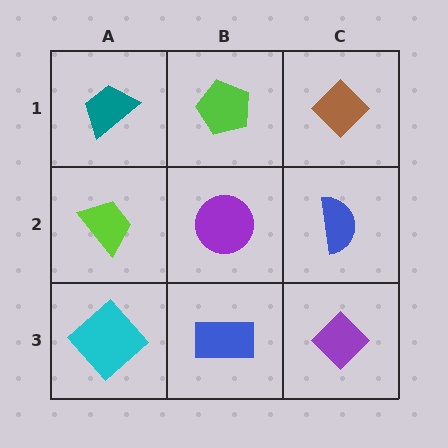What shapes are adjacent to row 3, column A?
A lime trapezoid (row 2, column A), a blue rectangle (row 3, column B).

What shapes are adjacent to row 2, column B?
A lime pentagon (row 1, column B), a blue rectangle (row 3, column B), a lime trapezoid (row 2, column A), a blue semicircle (row 2, column C).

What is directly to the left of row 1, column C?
A lime pentagon.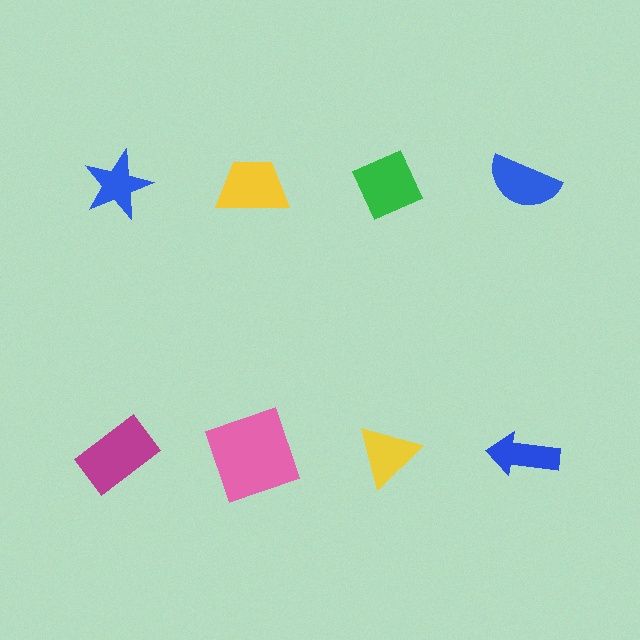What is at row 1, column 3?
A green diamond.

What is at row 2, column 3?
A yellow triangle.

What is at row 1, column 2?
A yellow trapezoid.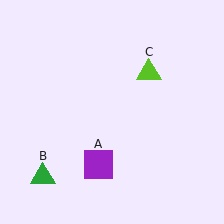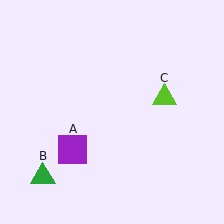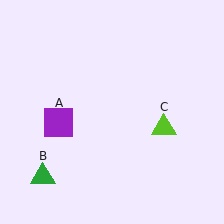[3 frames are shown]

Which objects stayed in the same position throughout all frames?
Green triangle (object B) remained stationary.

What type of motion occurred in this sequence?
The purple square (object A), lime triangle (object C) rotated clockwise around the center of the scene.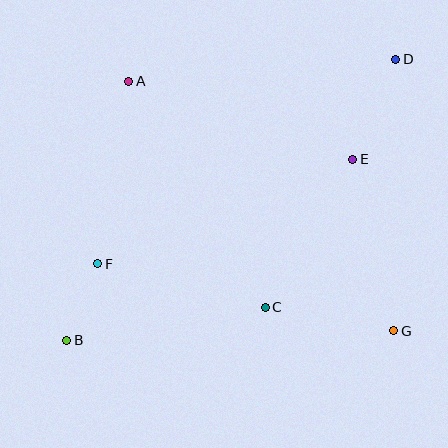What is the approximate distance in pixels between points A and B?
The distance between A and B is approximately 266 pixels.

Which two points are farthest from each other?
Points B and D are farthest from each other.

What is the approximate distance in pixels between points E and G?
The distance between E and G is approximately 176 pixels.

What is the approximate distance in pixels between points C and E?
The distance between C and E is approximately 172 pixels.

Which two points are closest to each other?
Points B and F are closest to each other.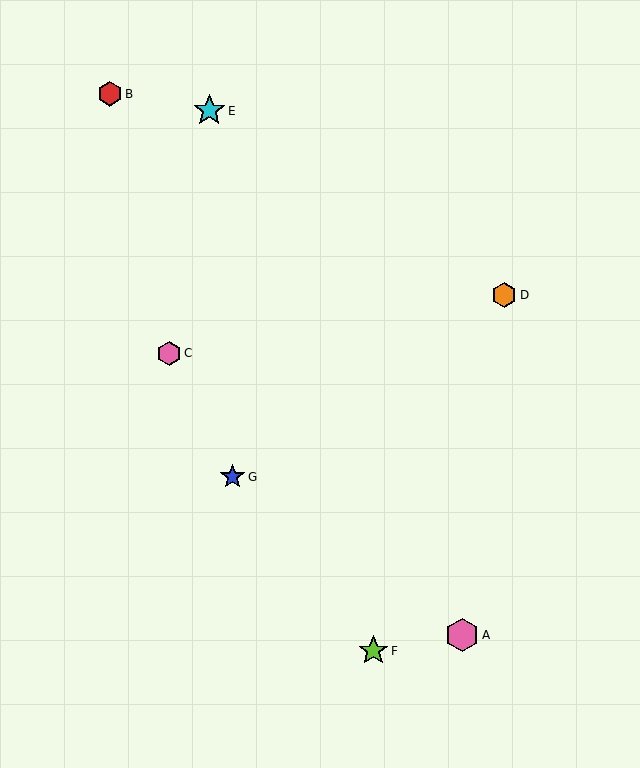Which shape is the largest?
The pink hexagon (labeled A) is the largest.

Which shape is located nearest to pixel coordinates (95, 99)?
The red hexagon (labeled B) at (110, 94) is nearest to that location.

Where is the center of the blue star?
The center of the blue star is at (233, 477).